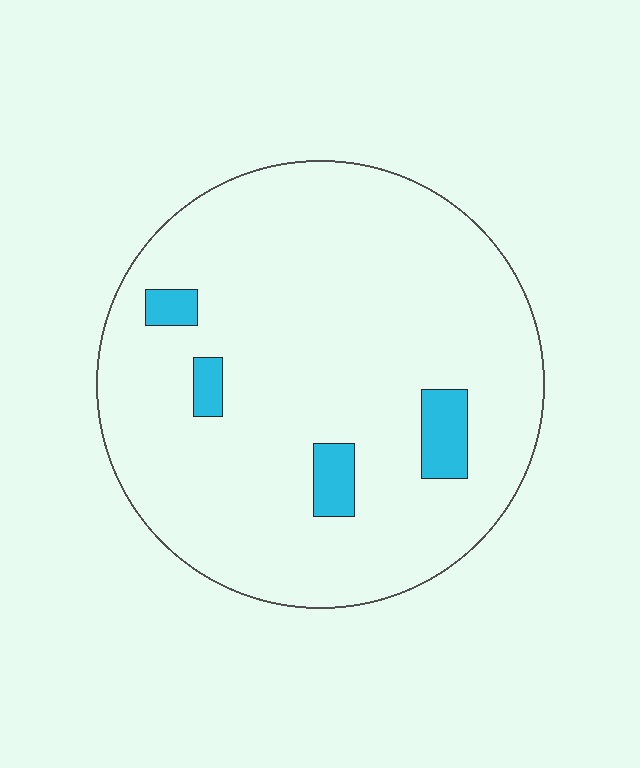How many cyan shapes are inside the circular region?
4.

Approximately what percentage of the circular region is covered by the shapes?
Approximately 5%.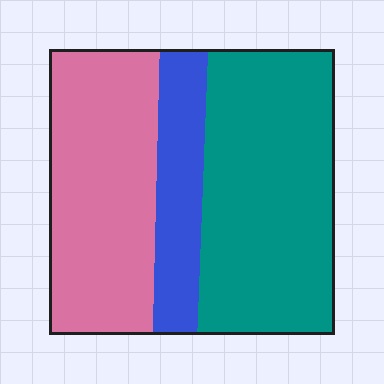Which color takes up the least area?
Blue, at roughly 15%.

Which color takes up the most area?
Teal, at roughly 45%.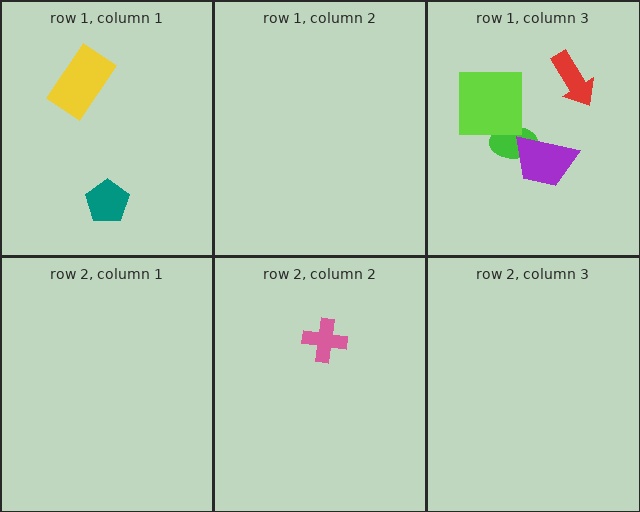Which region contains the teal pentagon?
The row 1, column 1 region.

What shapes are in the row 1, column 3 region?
The green ellipse, the red arrow, the lime square, the purple trapezoid.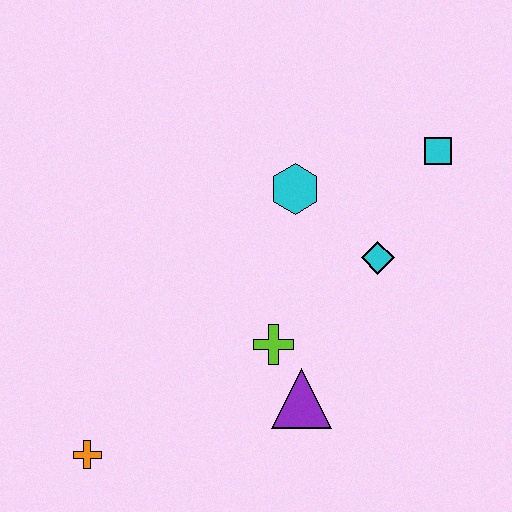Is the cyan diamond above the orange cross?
Yes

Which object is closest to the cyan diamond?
The cyan hexagon is closest to the cyan diamond.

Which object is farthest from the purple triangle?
The cyan square is farthest from the purple triangle.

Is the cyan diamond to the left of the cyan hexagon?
No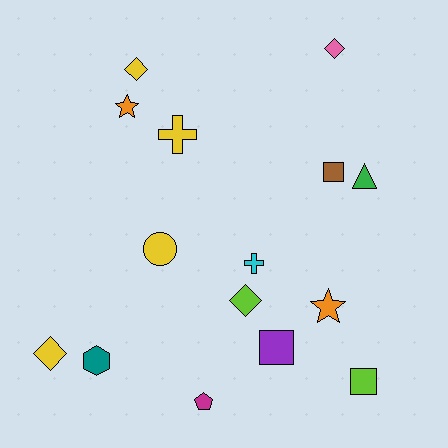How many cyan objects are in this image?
There is 1 cyan object.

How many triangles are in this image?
There is 1 triangle.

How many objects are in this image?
There are 15 objects.